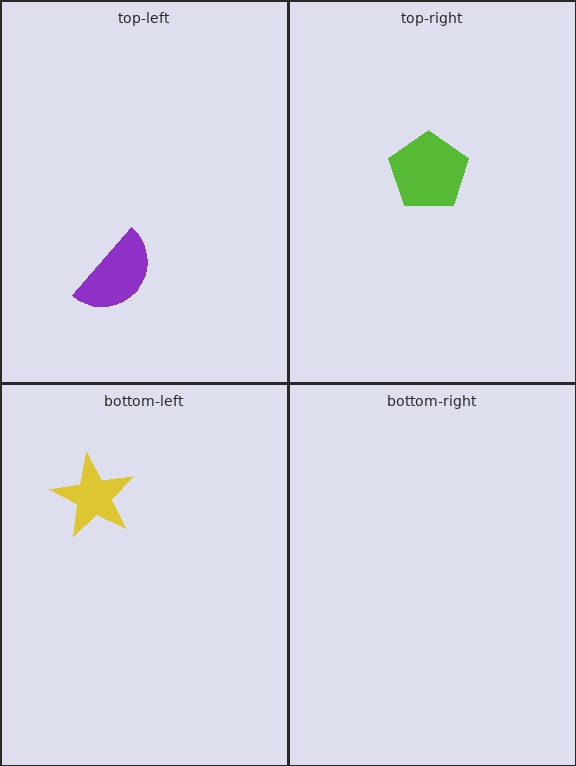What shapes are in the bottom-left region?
The yellow star.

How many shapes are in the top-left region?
1.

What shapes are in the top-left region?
The purple semicircle.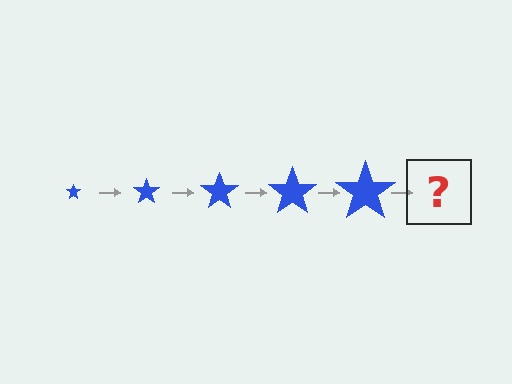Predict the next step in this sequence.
The next step is a blue star, larger than the previous one.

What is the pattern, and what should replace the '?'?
The pattern is that the star gets progressively larger each step. The '?' should be a blue star, larger than the previous one.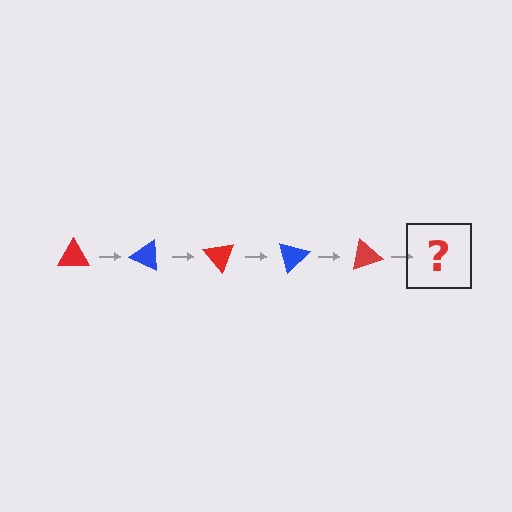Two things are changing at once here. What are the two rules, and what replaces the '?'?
The two rules are that it rotates 25 degrees each step and the color cycles through red and blue. The '?' should be a blue triangle, rotated 125 degrees from the start.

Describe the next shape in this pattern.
It should be a blue triangle, rotated 125 degrees from the start.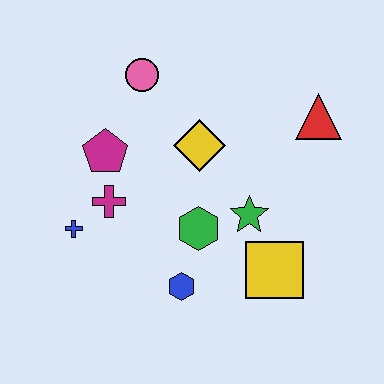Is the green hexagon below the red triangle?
Yes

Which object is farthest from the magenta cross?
The red triangle is farthest from the magenta cross.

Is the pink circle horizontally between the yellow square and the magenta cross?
Yes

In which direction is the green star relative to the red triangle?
The green star is below the red triangle.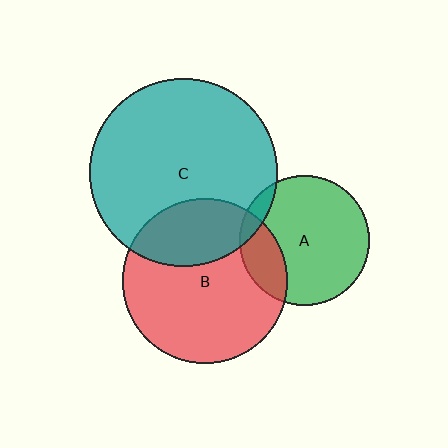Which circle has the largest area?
Circle C (teal).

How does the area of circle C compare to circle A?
Approximately 2.1 times.